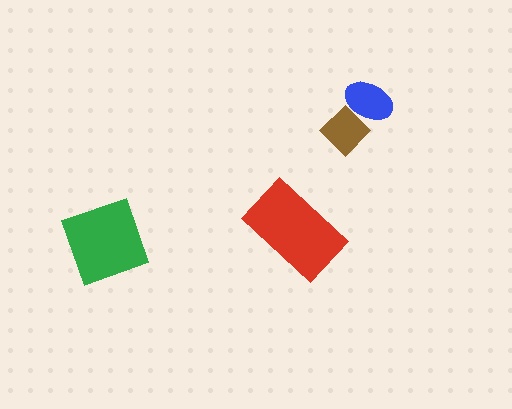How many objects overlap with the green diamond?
0 objects overlap with the green diamond.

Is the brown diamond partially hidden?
Yes, it is partially covered by another shape.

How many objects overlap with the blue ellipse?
1 object overlaps with the blue ellipse.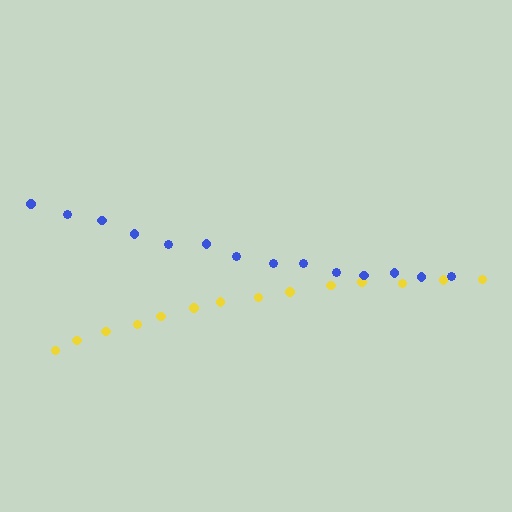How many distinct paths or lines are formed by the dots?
There are 2 distinct paths.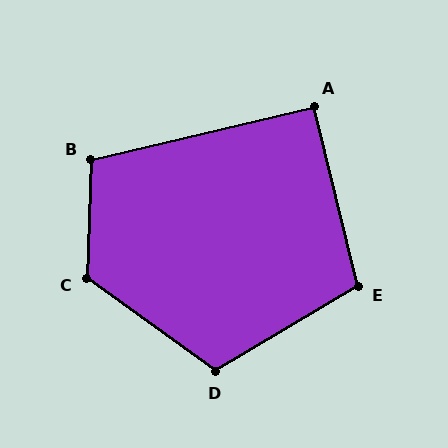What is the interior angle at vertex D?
Approximately 113 degrees (obtuse).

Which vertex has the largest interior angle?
C, at approximately 124 degrees.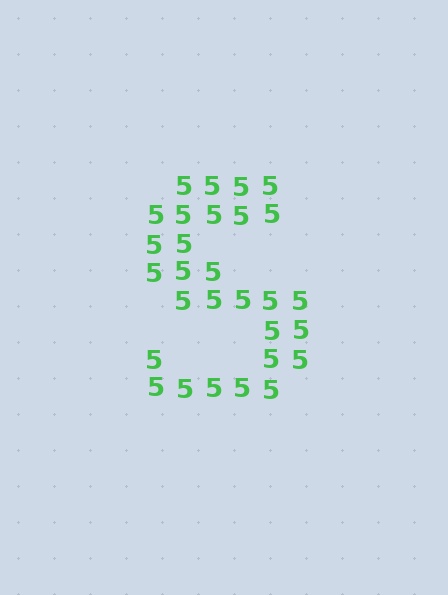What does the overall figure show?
The overall figure shows the letter S.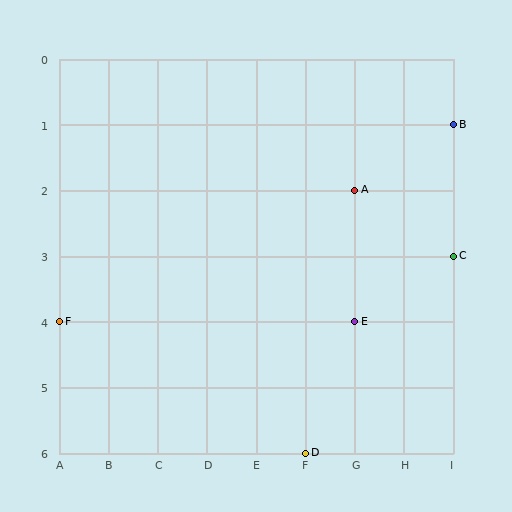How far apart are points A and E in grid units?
Points A and E are 2 rows apart.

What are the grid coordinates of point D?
Point D is at grid coordinates (F, 6).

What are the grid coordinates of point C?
Point C is at grid coordinates (I, 3).